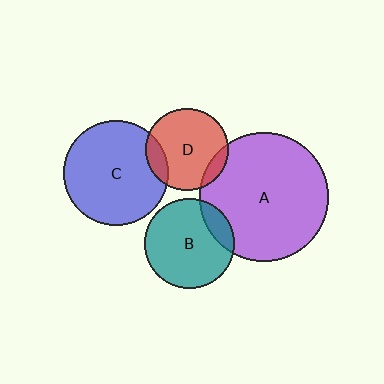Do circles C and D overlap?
Yes.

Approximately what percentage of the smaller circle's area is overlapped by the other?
Approximately 15%.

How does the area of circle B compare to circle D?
Approximately 1.2 times.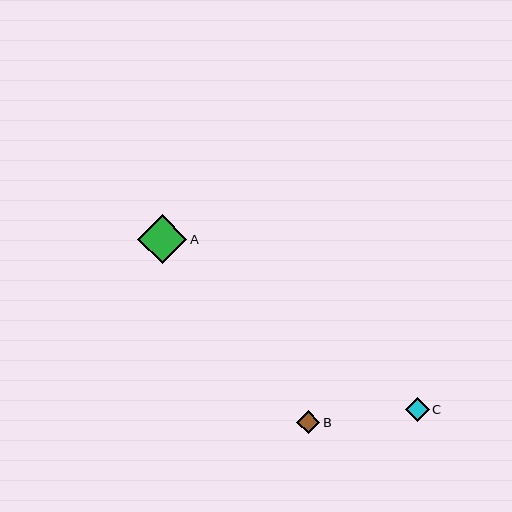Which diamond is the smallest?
Diamond B is the smallest with a size of approximately 23 pixels.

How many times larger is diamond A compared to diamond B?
Diamond A is approximately 2.1 times the size of diamond B.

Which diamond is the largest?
Diamond A is the largest with a size of approximately 49 pixels.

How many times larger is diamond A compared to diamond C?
Diamond A is approximately 2.0 times the size of diamond C.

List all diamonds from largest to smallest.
From largest to smallest: A, C, B.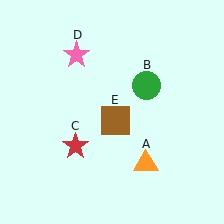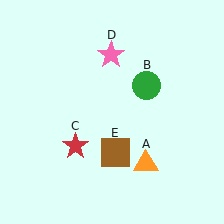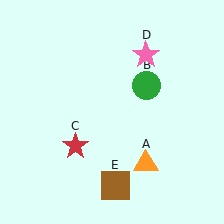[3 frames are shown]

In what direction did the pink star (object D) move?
The pink star (object D) moved right.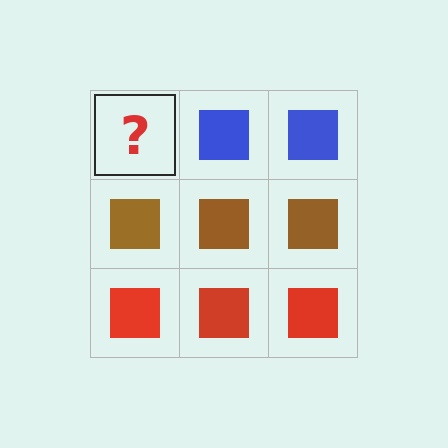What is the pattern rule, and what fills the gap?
The rule is that each row has a consistent color. The gap should be filled with a blue square.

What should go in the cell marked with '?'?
The missing cell should contain a blue square.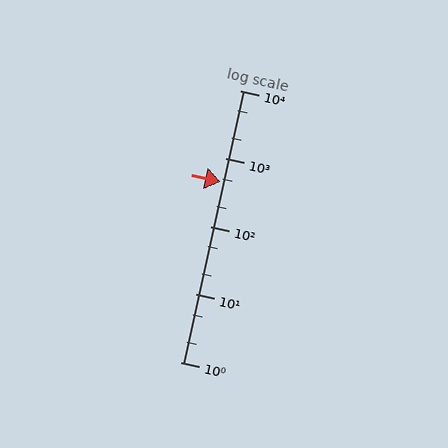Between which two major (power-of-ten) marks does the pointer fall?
The pointer is between 100 and 1000.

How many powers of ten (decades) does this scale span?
The scale spans 4 decades, from 1 to 10000.